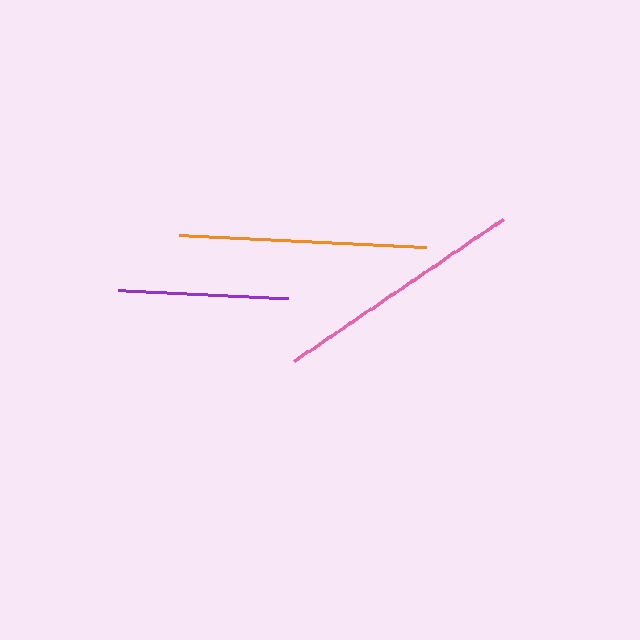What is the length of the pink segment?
The pink segment is approximately 252 pixels long.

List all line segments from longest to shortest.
From longest to shortest: pink, orange, purple.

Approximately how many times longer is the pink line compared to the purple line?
The pink line is approximately 1.5 times the length of the purple line.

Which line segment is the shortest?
The purple line is the shortest at approximately 170 pixels.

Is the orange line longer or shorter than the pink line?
The pink line is longer than the orange line.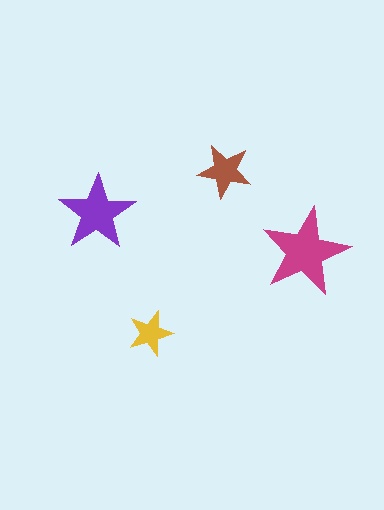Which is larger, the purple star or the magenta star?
The magenta one.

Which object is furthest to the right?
The magenta star is rightmost.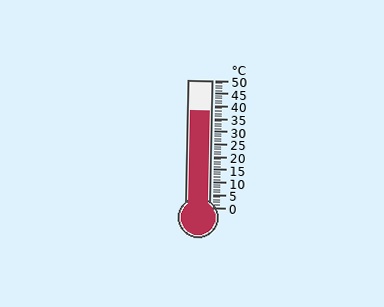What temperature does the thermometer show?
The thermometer shows approximately 38°C.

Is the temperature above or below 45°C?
The temperature is below 45°C.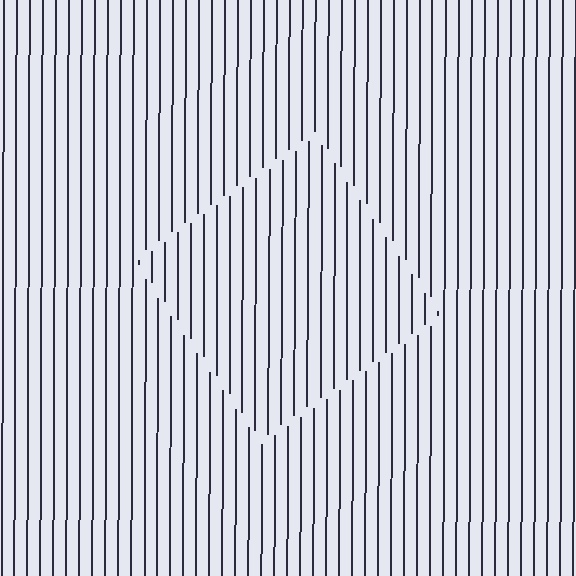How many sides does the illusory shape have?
4 sides — the line-ends trace a square.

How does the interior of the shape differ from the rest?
The interior of the shape contains the same grating, shifted by half a period — the contour is defined by the phase discontinuity where line-ends from the inner and outer gratings abut.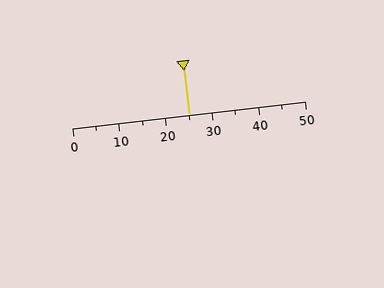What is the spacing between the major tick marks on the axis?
The major ticks are spaced 10 apart.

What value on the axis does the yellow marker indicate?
The marker indicates approximately 25.